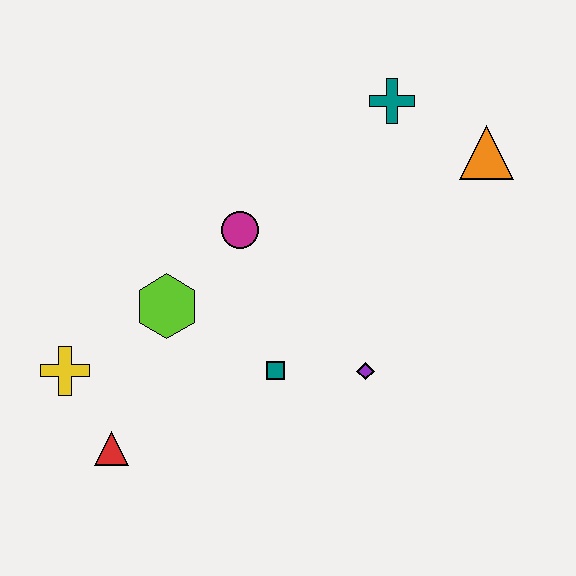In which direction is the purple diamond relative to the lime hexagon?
The purple diamond is to the right of the lime hexagon.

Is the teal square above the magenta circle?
No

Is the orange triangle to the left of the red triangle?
No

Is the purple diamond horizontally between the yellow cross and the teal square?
No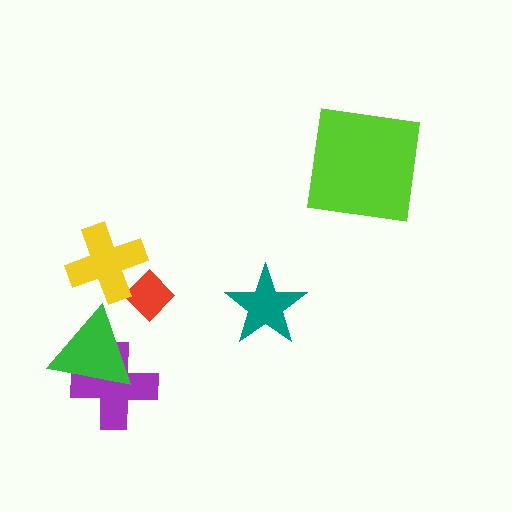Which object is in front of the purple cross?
The green triangle is in front of the purple cross.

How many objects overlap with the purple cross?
1 object overlaps with the purple cross.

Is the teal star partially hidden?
No, no other shape covers it.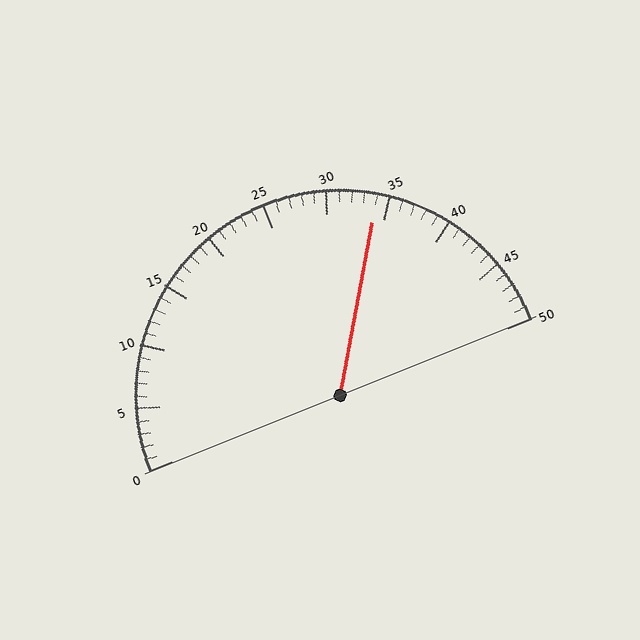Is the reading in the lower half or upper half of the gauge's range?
The reading is in the upper half of the range (0 to 50).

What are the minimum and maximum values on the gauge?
The gauge ranges from 0 to 50.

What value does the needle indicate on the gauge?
The needle indicates approximately 34.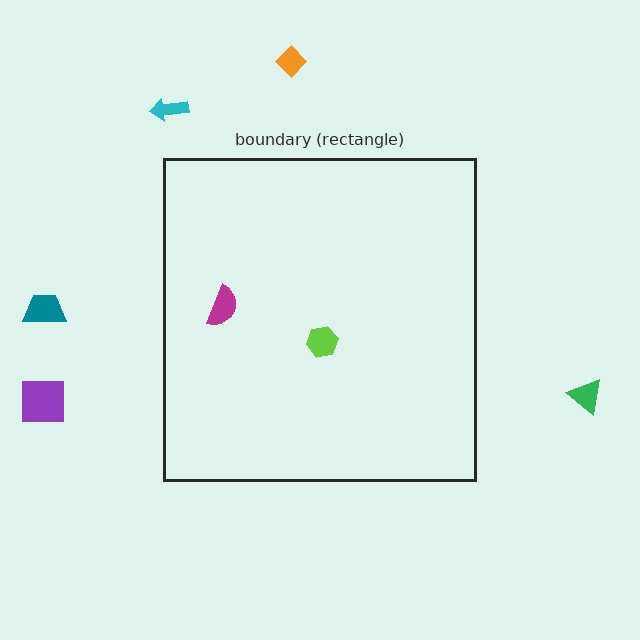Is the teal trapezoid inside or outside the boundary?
Outside.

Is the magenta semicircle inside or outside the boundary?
Inside.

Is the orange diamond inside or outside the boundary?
Outside.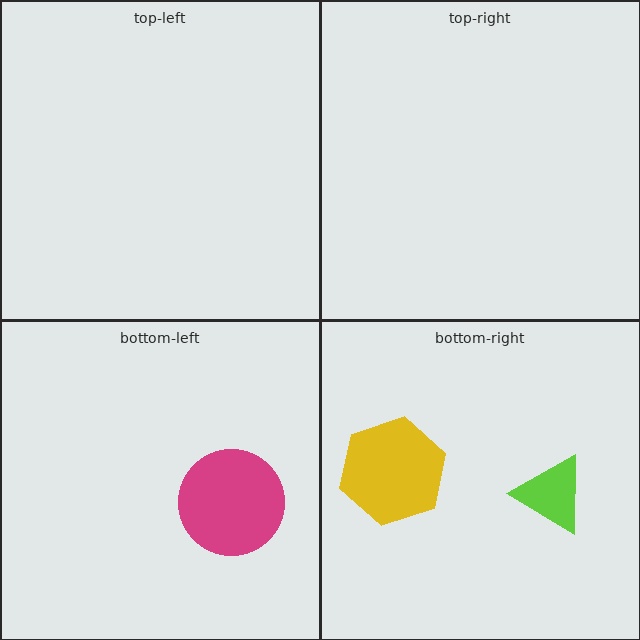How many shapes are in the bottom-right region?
2.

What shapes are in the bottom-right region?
The yellow hexagon, the lime triangle.